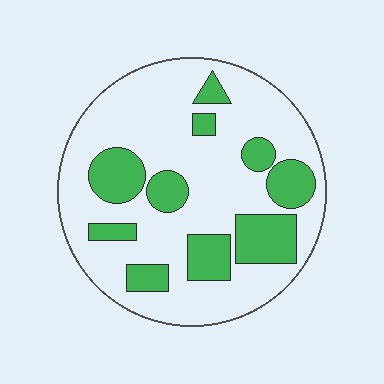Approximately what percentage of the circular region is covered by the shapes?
Approximately 25%.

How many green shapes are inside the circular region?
10.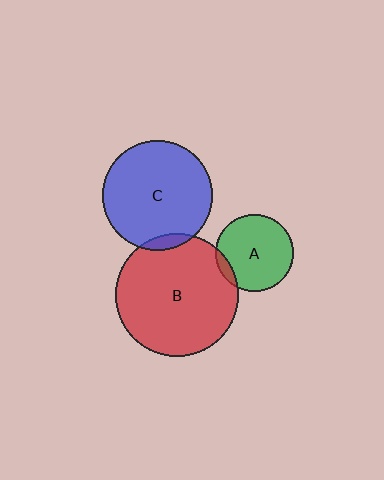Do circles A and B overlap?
Yes.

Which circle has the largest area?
Circle B (red).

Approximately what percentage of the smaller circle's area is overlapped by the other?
Approximately 10%.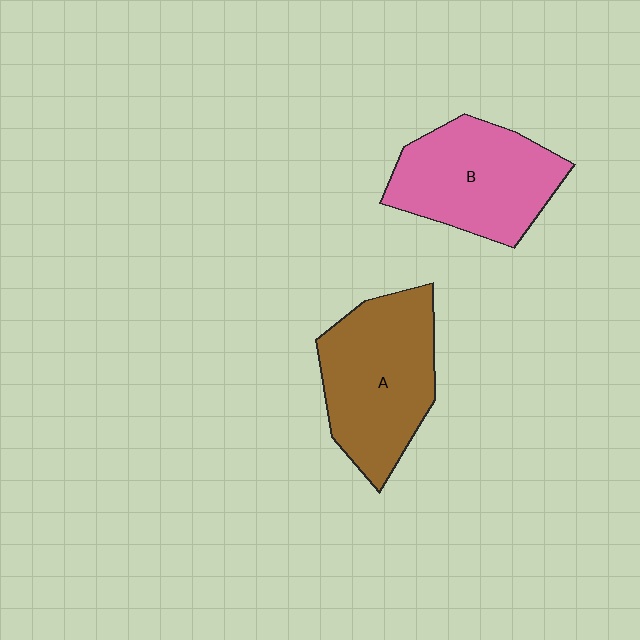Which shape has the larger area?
Shape A (brown).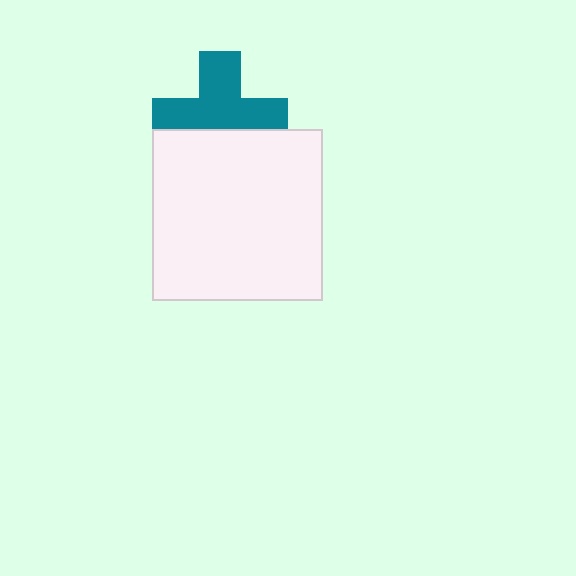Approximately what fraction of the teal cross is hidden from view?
Roughly 34% of the teal cross is hidden behind the white square.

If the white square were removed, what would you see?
You would see the complete teal cross.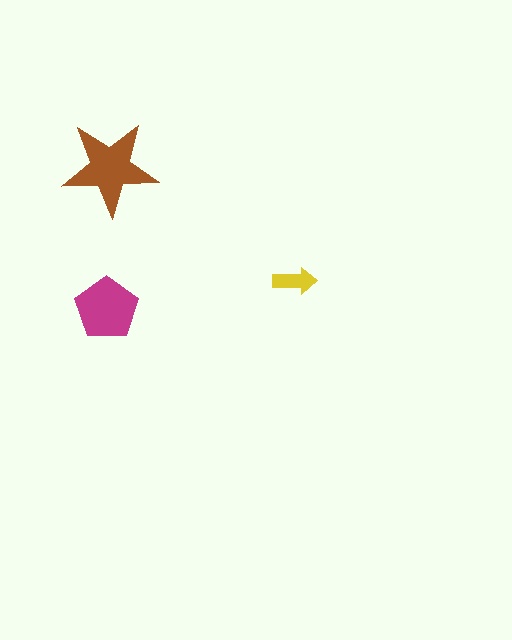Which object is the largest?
The brown star.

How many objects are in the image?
There are 3 objects in the image.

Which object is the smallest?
The yellow arrow.